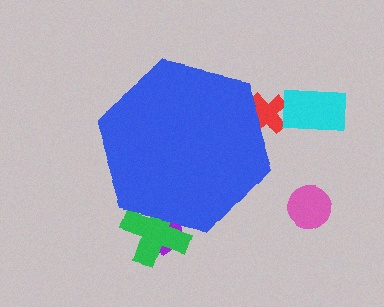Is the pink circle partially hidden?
No, the pink circle is fully visible.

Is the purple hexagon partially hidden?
Yes, the purple hexagon is partially hidden behind the blue hexagon.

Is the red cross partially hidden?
Yes, the red cross is partially hidden behind the blue hexagon.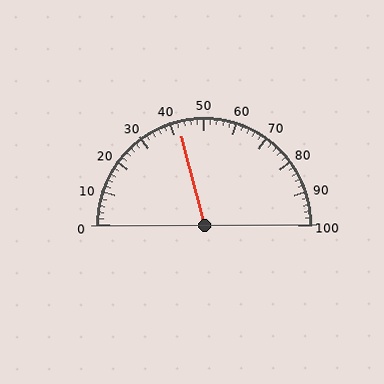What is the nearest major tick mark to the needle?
The nearest major tick mark is 40.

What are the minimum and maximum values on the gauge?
The gauge ranges from 0 to 100.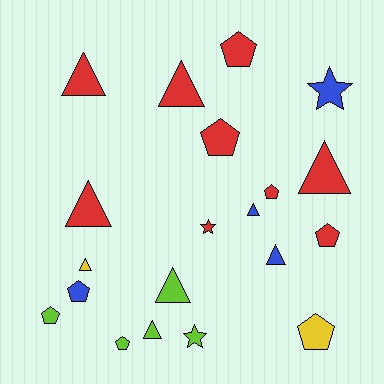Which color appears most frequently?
Red, with 9 objects.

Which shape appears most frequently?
Triangle, with 9 objects.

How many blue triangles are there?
There are 2 blue triangles.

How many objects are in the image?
There are 20 objects.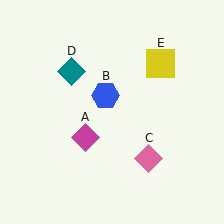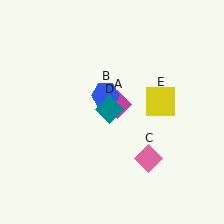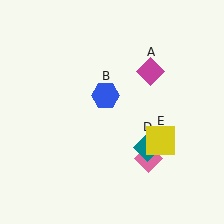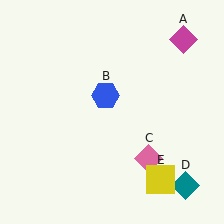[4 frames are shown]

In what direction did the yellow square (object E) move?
The yellow square (object E) moved down.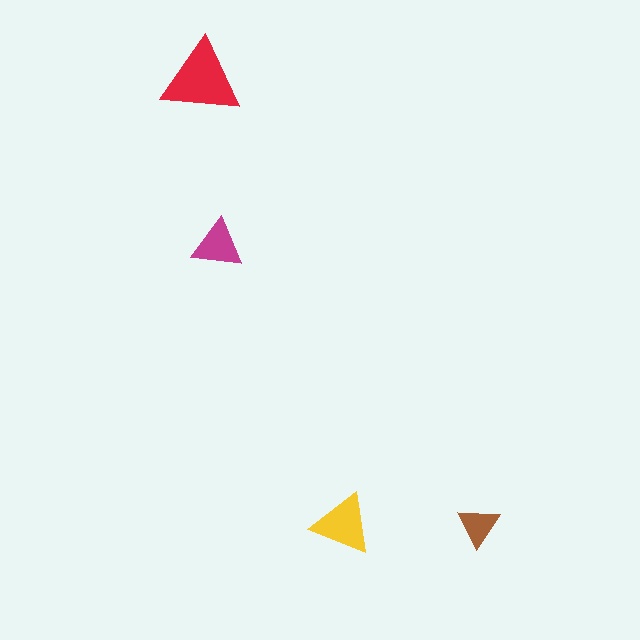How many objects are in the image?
There are 4 objects in the image.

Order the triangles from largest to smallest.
the red one, the yellow one, the magenta one, the brown one.